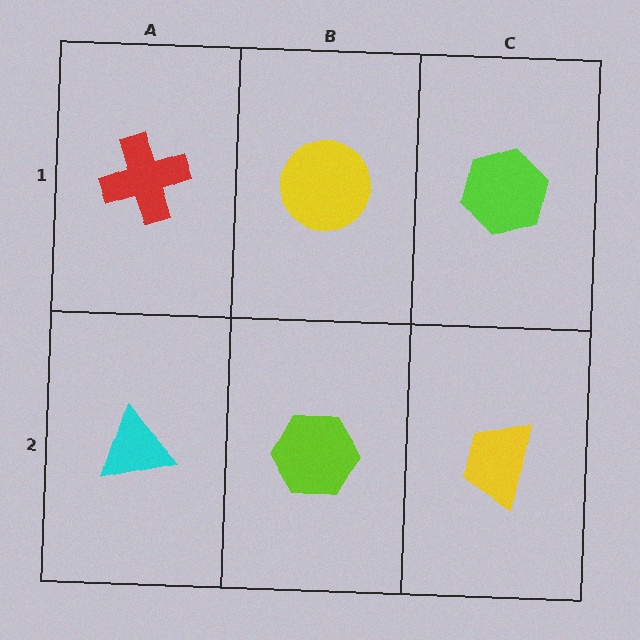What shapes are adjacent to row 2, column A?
A red cross (row 1, column A), a lime hexagon (row 2, column B).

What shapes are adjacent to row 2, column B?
A yellow circle (row 1, column B), a cyan triangle (row 2, column A), a yellow trapezoid (row 2, column C).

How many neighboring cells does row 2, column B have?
3.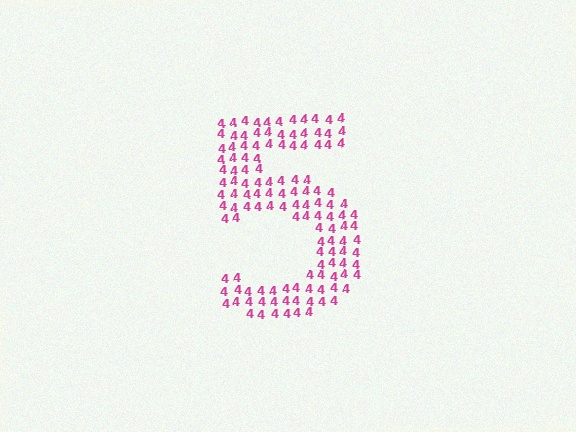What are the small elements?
The small elements are digit 4's.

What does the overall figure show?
The overall figure shows the digit 5.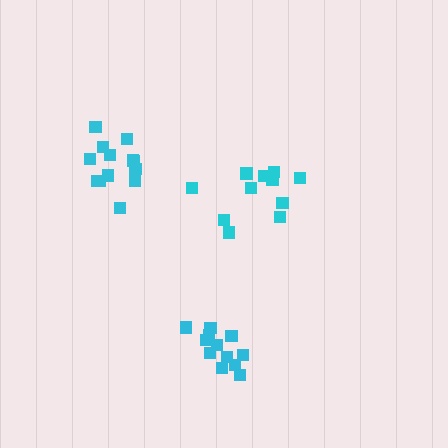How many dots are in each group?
Group 1: 12 dots, Group 2: 11 dots, Group 3: 13 dots (36 total).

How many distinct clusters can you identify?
There are 3 distinct clusters.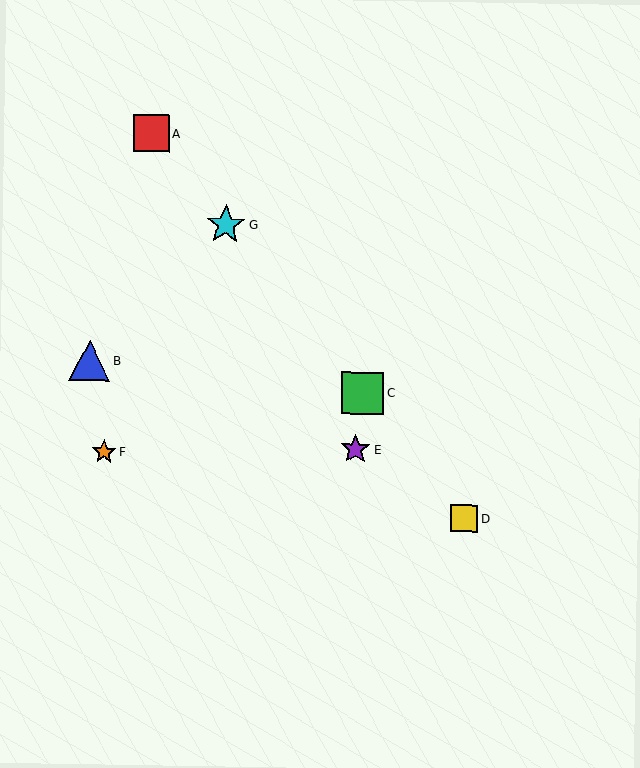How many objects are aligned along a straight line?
4 objects (A, C, D, G) are aligned along a straight line.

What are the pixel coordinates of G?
Object G is at (226, 225).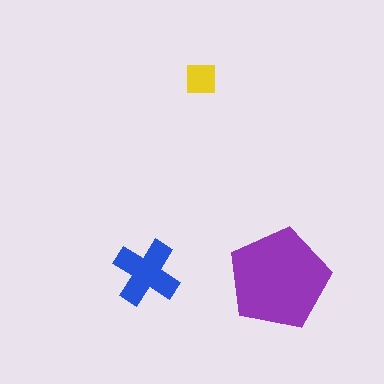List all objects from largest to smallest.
The purple pentagon, the blue cross, the yellow square.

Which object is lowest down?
The purple pentagon is bottommost.